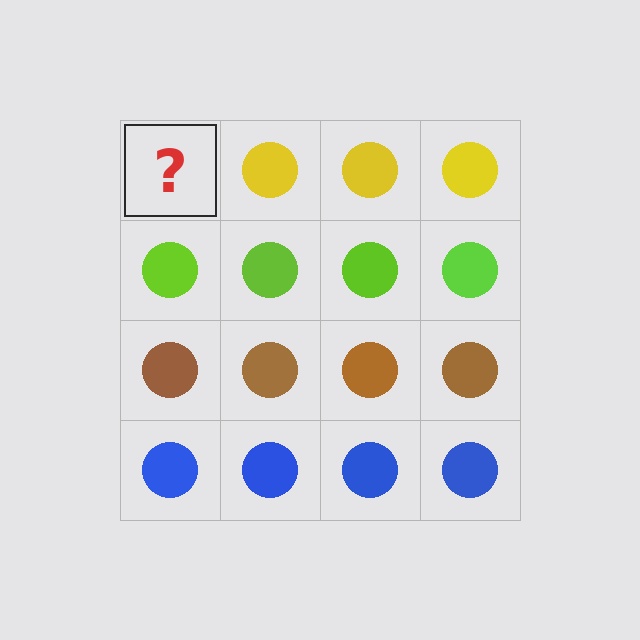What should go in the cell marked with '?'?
The missing cell should contain a yellow circle.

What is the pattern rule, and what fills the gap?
The rule is that each row has a consistent color. The gap should be filled with a yellow circle.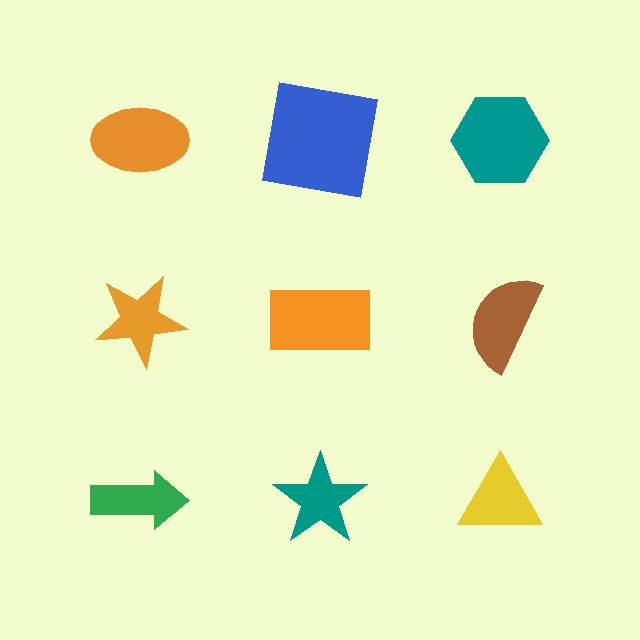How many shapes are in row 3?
3 shapes.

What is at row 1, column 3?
A teal hexagon.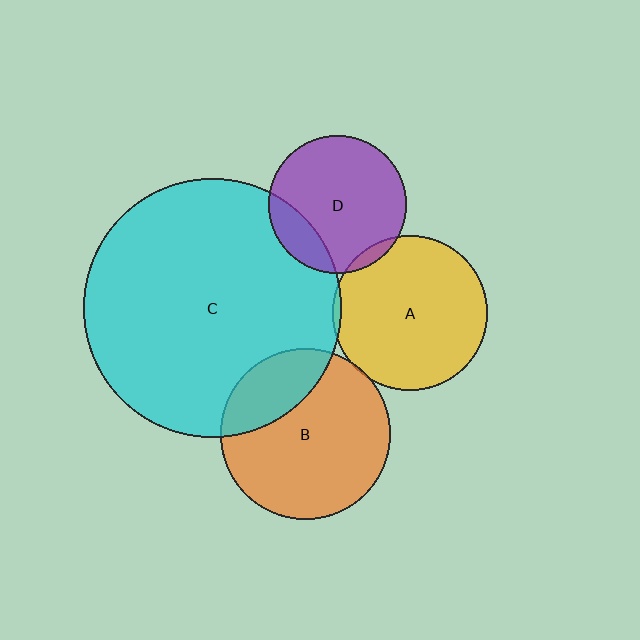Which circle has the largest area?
Circle C (cyan).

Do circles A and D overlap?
Yes.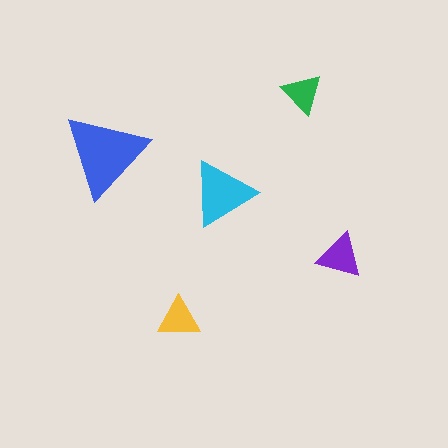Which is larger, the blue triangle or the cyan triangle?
The blue one.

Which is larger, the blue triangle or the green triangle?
The blue one.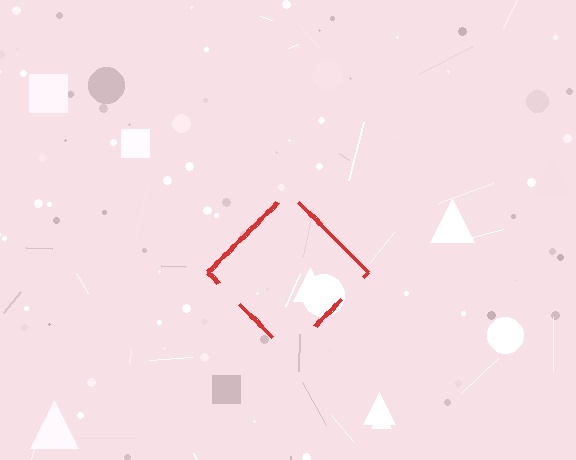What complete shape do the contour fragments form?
The contour fragments form a diamond.